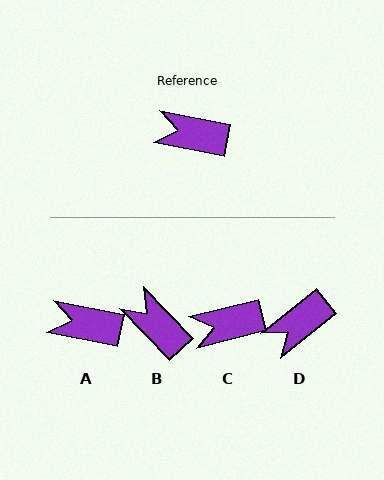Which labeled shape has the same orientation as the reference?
A.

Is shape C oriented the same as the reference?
No, it is off by about 25 degrees.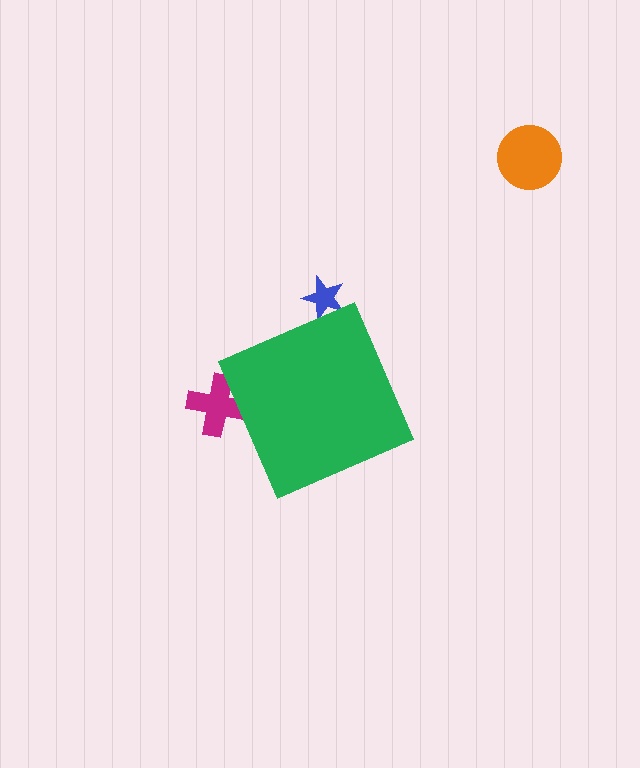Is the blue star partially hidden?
Yes, the blue star is partially hidden behind the green diamond.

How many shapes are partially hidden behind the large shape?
2 shapes are partially hidden.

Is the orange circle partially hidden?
No, the orange circle is fully visible.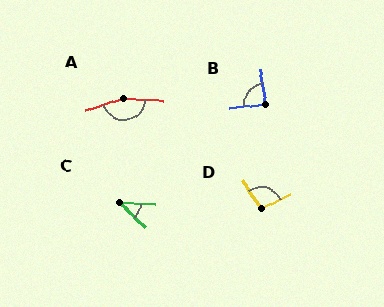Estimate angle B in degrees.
Approximately 87 degrees.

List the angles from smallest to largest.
C (38°), B (87°), D (99°), A (159°).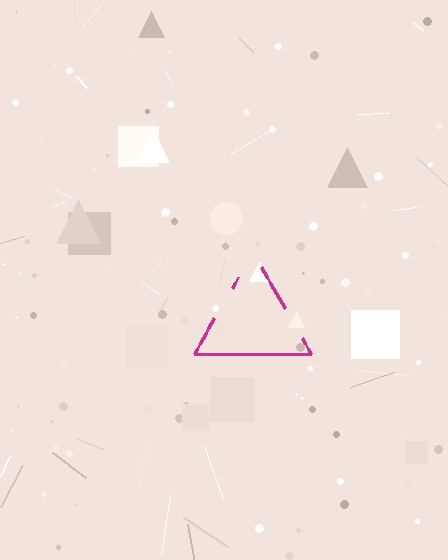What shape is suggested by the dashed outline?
The dashed outline suggests a triangle.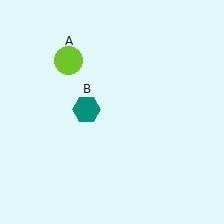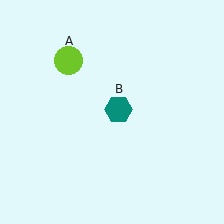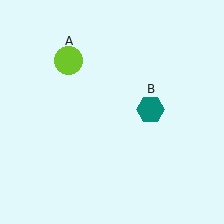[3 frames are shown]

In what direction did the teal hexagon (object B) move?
The teal hexagon (object B) moved right.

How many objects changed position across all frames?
1 object changed position: teal hexagon (object B).